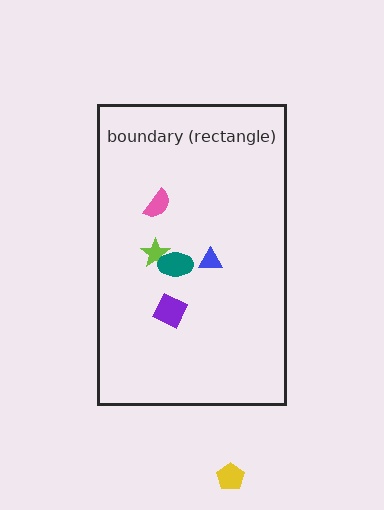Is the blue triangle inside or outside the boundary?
Inside.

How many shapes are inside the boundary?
5 inside, 1 outside.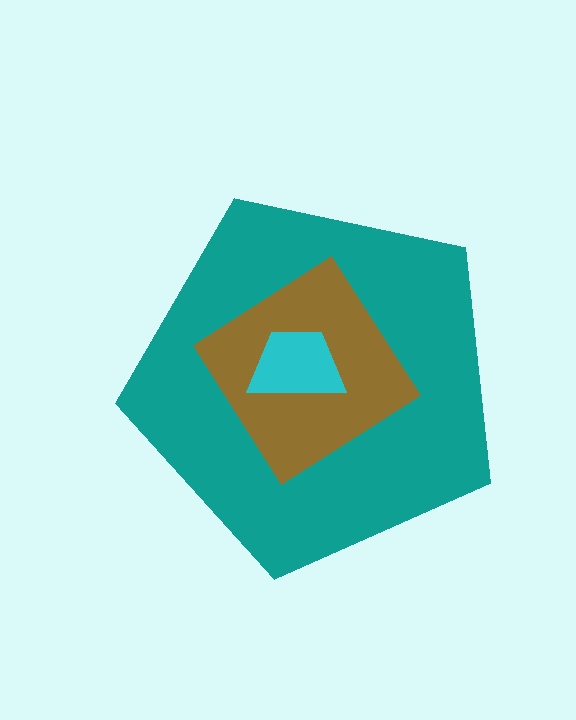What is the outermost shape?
The teal pentagon.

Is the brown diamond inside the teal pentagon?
Yes.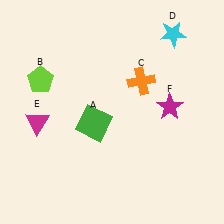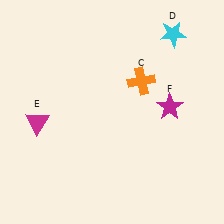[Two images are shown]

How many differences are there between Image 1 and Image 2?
There are 2 differences between the two images.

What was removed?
The green square (A), the lime pentagon (B) were removed in Image 2.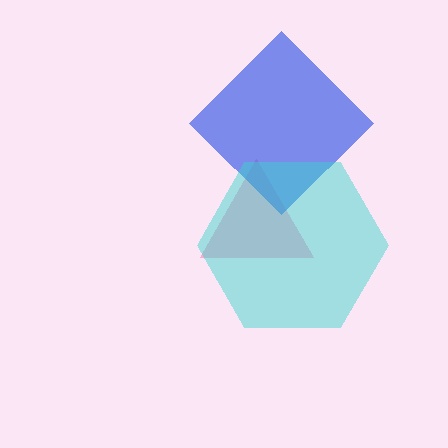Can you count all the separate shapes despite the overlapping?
Yes, there are 3 separate shapes.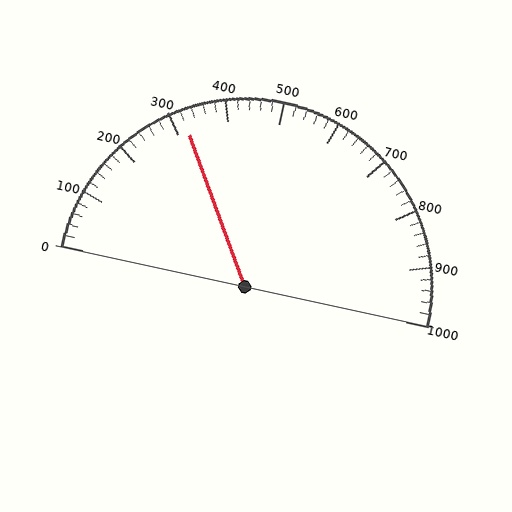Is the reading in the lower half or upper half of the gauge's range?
The reading is in the lower half of the range (0 to 1000).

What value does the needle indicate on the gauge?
The needle indicates approximately 320.